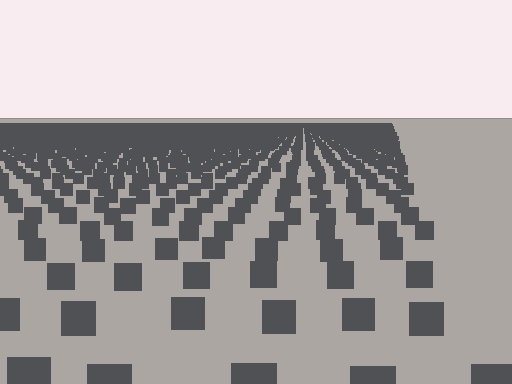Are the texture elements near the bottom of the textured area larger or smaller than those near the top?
Larger. Near the bottom, elements are closer to the viewer and appear at a bigger on-screen size.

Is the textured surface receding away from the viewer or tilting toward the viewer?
The surface is receding away from the viewer. Texture elements get smaller and denser toward the top.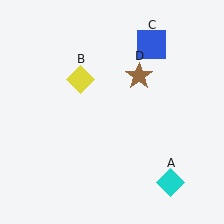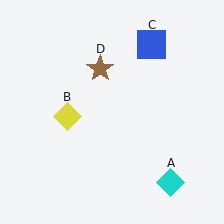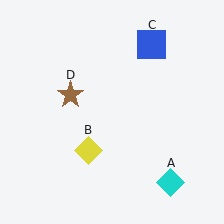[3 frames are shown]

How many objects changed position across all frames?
2 objects changed position: yellow diamond (object B), brown star (object D).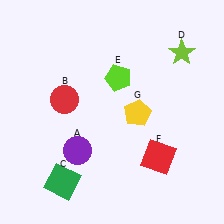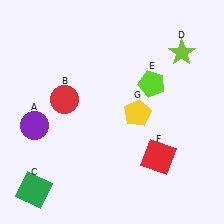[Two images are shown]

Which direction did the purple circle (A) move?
The purple circle (A) moved left.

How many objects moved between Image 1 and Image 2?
3 objects moved between the two images.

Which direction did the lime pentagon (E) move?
The lime pentagon (E) moved right.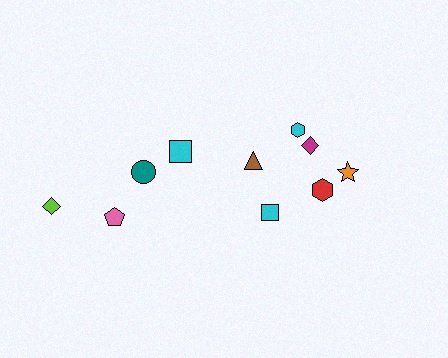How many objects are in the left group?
There are 4 objects.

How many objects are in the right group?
There are 6 objects.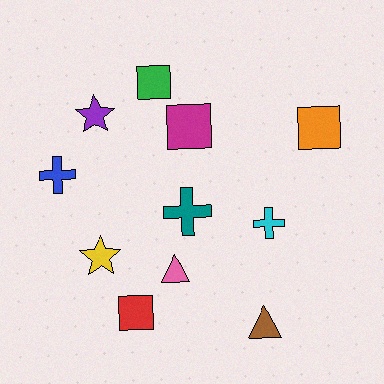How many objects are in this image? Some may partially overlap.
There are 11 objects.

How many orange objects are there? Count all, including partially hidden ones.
There is 1 orange object.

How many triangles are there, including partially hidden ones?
There are 2 triangles.